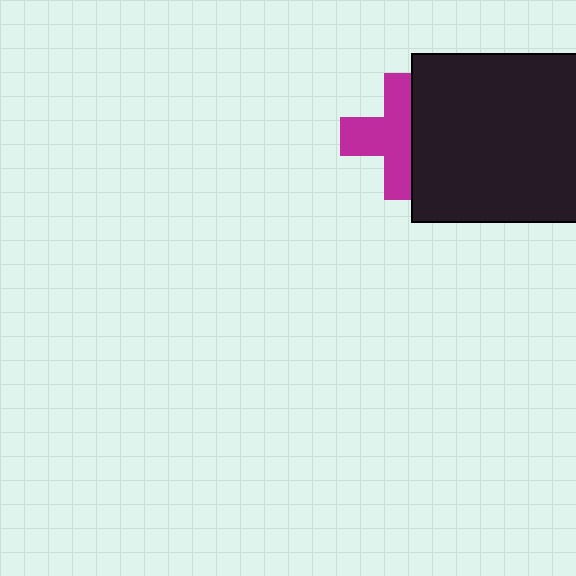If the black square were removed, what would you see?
You would see the complete magenta cross.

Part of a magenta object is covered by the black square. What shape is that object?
It is a cross.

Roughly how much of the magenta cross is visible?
About half of it is visible (roughly 62%).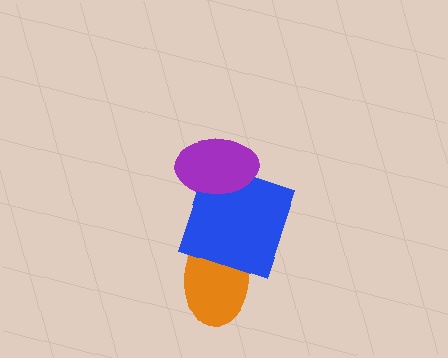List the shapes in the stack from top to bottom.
From top to bottom: the purple ellipse, the blue square, the orange ellipse.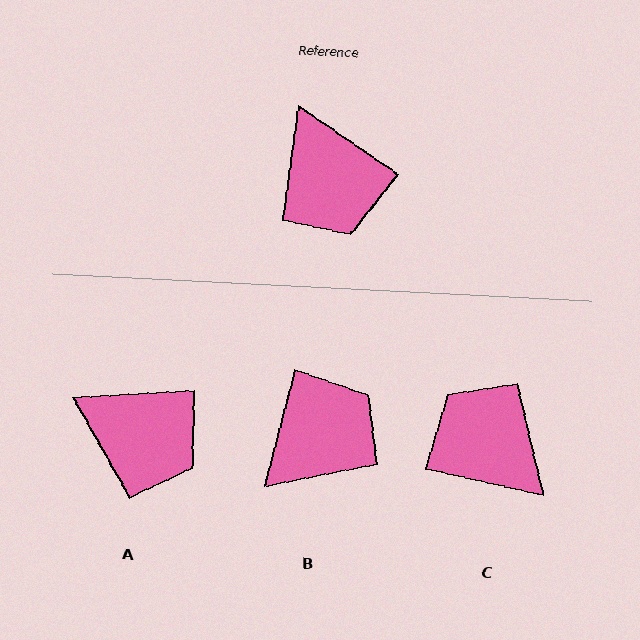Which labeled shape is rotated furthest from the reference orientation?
C, about 158 degrees away.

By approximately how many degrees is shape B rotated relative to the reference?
Approximately 109 degrees counter-clockwise.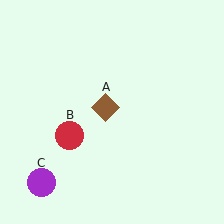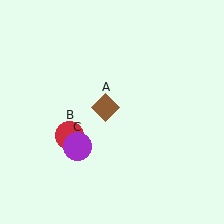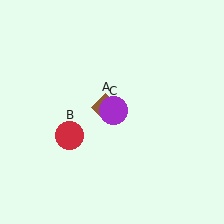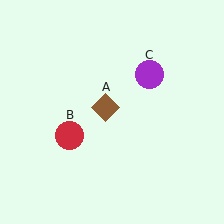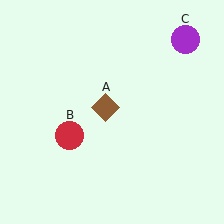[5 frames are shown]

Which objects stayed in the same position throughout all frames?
Brown diamond (object A) and red circle (object B) remained stationary.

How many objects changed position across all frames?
1 object changed position: purple circle (object C).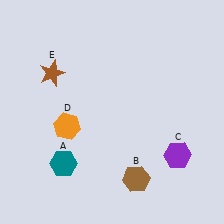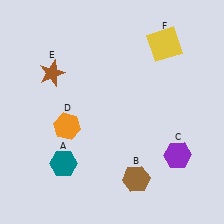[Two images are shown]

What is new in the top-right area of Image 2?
A yellow square (F) was added in the top-right area of Image 2.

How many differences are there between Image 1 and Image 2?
There is 1 difference between the two images.